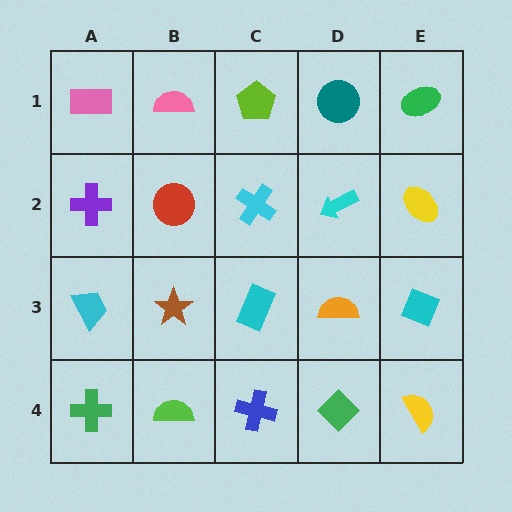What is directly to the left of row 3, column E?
An orange semicircle.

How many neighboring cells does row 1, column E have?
2.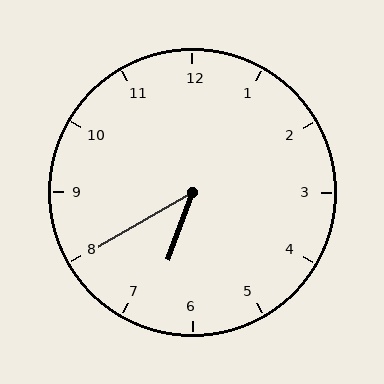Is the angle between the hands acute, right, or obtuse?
It is acute.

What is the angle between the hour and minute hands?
Approximately 40 degrees.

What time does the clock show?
6:40.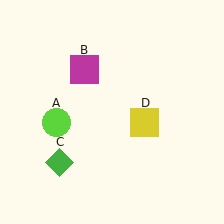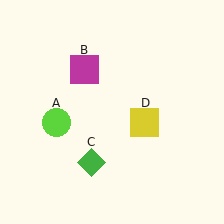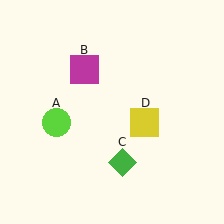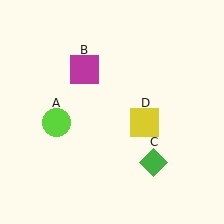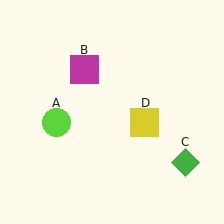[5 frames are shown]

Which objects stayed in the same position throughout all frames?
Lime circle (object A) and magenta square (object B) and yellow square (object D) remained stationary.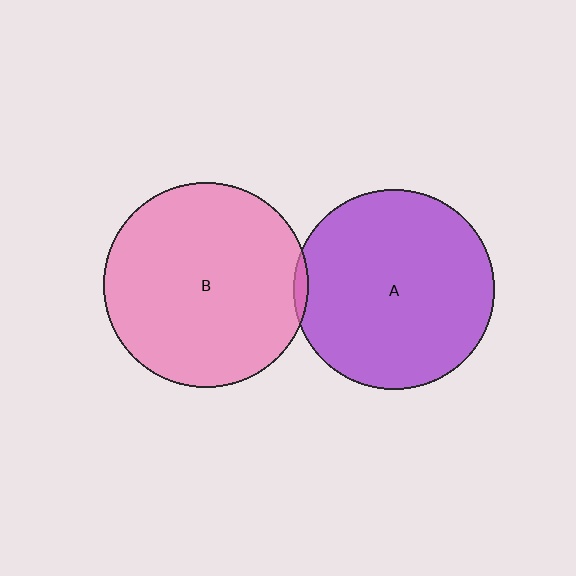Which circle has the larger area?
Circle B (pink).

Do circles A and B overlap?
Yes.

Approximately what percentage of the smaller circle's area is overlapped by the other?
Approximately 5%.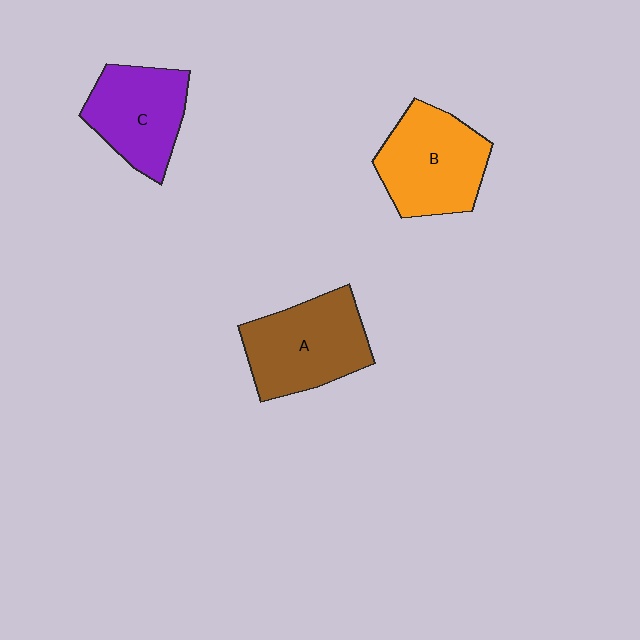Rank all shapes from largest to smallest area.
From largest to smallest: A (brown), B (orange), C (purple).